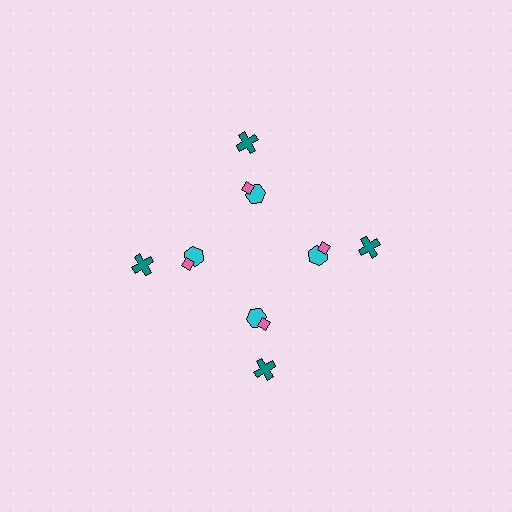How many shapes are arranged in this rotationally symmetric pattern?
There are 12 shapes, arranged in 4 groups of 3.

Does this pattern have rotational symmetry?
Yes, this pattern has 4-fold rotational symmetry. It looks the same after rotating 90 degrees around the center.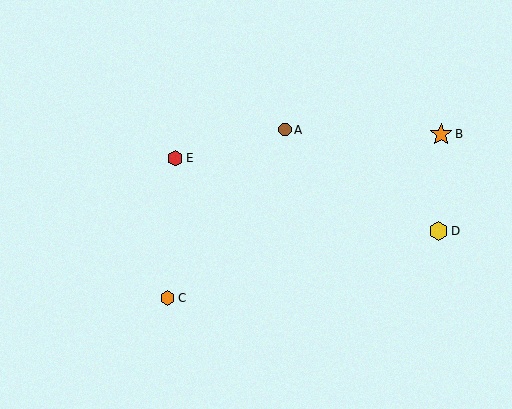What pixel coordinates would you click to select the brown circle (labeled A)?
Click at (285, 130) to select the brown circle A.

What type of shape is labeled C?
Shape C is an orange hexagon.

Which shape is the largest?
The orange star (labeled B) is the largest.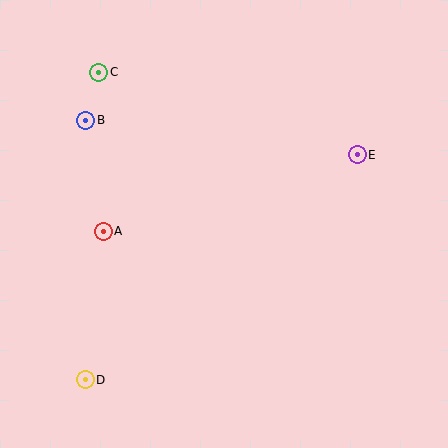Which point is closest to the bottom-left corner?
Point D is closest to the bottom-left corner.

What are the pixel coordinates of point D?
Point D is at (85, 380).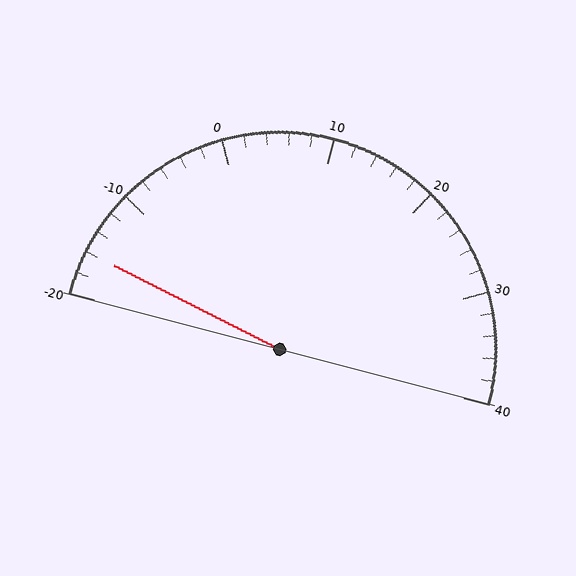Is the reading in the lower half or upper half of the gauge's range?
The reading is in the lower half of the range (-20 to 40).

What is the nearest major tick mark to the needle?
The nearest major tick mark is -20.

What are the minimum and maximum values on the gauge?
The gauge ranges from -20 to 40.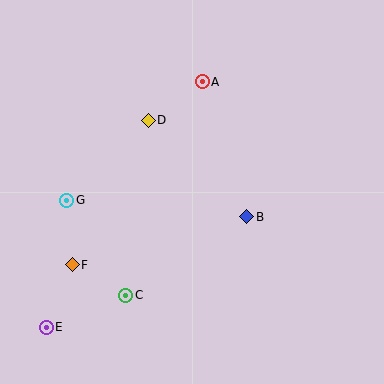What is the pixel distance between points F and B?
The distance between F and B is 181 pixels.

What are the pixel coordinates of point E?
Point E is at (46, 327).